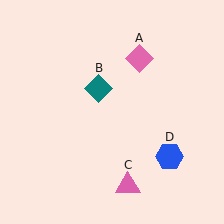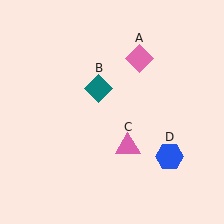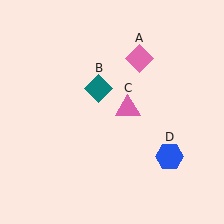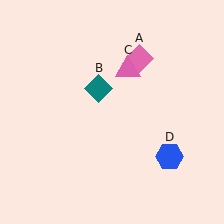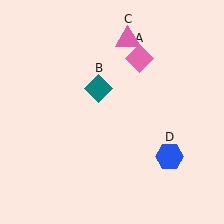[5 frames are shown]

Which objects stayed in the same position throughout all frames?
Pink diamond (object A) and teal diamond (object B) and blue hexagon (object D) remained stationary.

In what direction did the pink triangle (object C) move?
The pink triangle (object C) moved up.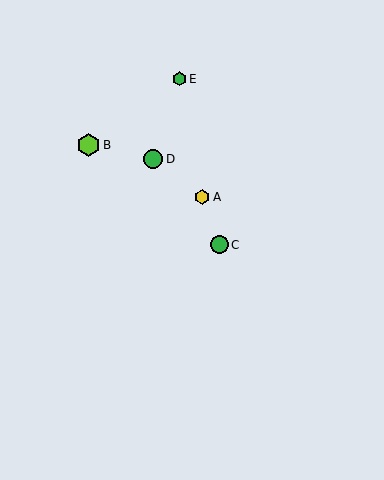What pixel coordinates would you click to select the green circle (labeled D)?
Click at (153, 159) to select the green circle D.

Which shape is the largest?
The lime hexagon (labeled B) is the largest.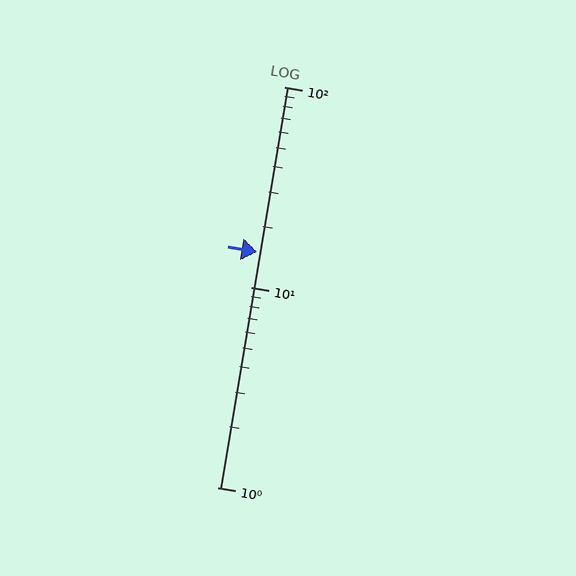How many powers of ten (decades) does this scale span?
The scale spans 2 decades, from 1 to 100.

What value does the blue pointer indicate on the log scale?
The pointer indicates approximately 15.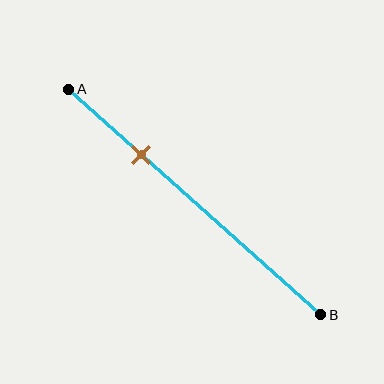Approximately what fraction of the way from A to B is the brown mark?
The brown mark is approximately 30% of the way from A to B.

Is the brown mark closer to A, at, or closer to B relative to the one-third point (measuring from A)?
The brown mark is closer to point A than the one-third point of segment AB.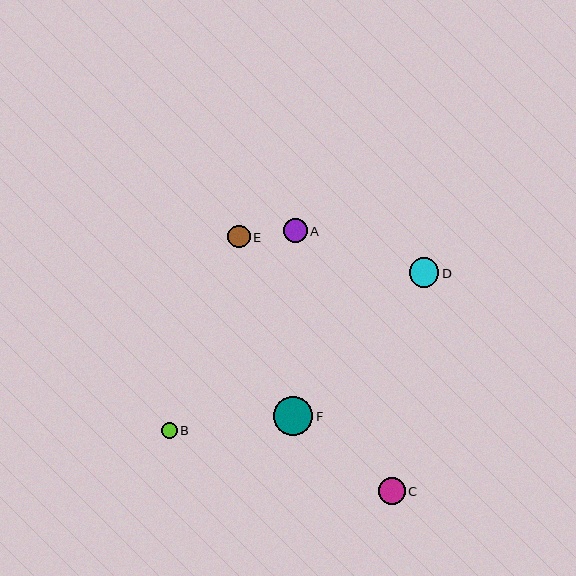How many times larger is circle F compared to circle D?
Circle F is approximately 1.3 times the size of circle D.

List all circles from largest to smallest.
From largest to smallest: F, D, C, A, E, B.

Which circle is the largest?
Circle F is the largest with a size of approximately 39 pixels.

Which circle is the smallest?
Circle B is the smallest with a size of approximately 16 pixels.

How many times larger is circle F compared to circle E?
Circle F is approximately 1.7 times the size of circle E.